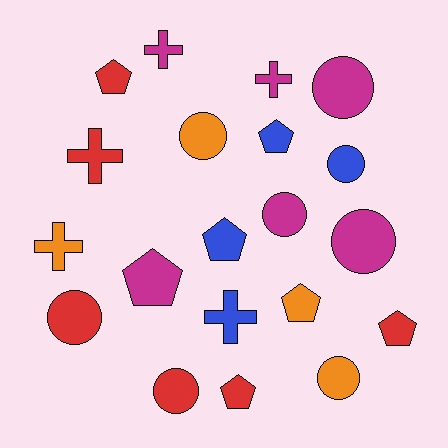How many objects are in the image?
There are 20 objects.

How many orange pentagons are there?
There is 1 orange pentagon.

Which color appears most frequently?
Magenta, with 6 objects.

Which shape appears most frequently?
Circle, with 8 objects.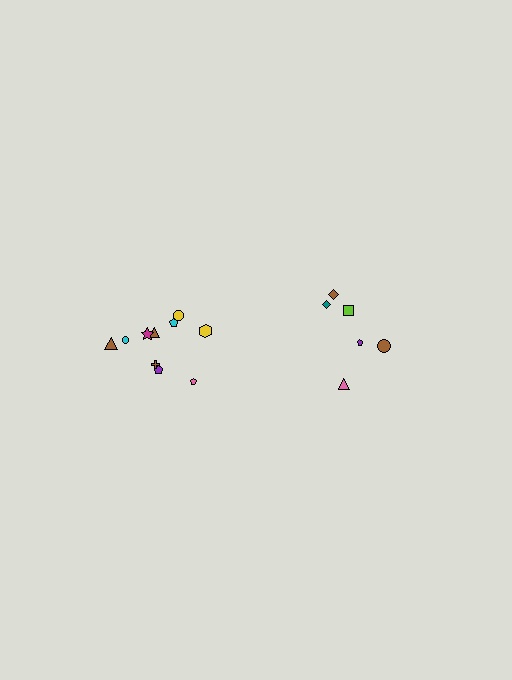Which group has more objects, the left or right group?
The left group.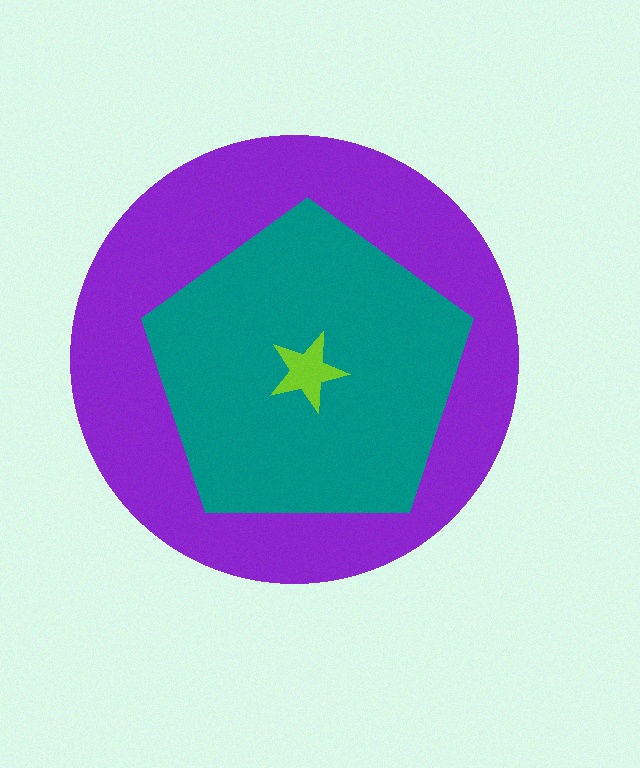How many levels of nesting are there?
3.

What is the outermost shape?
The purple circle.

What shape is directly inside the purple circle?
The teal pentagon.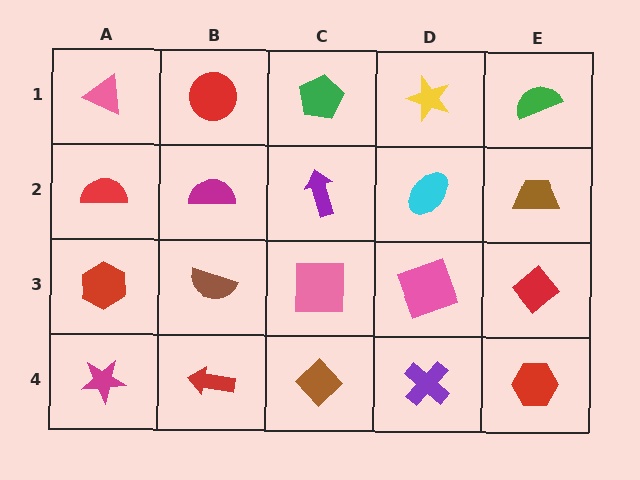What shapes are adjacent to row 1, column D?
A cyan ellipse (row 2, column D), a green pentagon (row 1, column C), a green semicircle (row 1, column E).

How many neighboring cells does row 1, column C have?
3.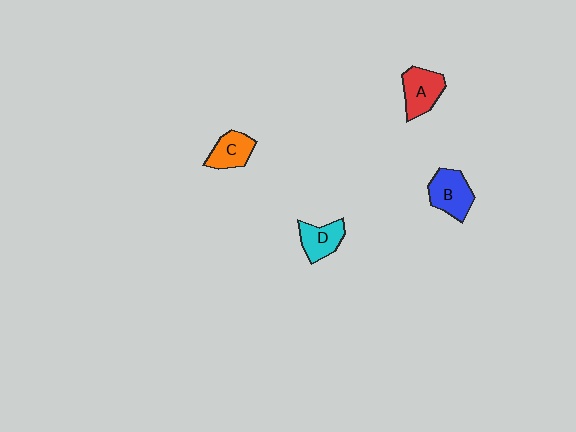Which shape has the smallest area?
Shape C (orange).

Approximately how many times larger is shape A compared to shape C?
Approximately 1.2 times.